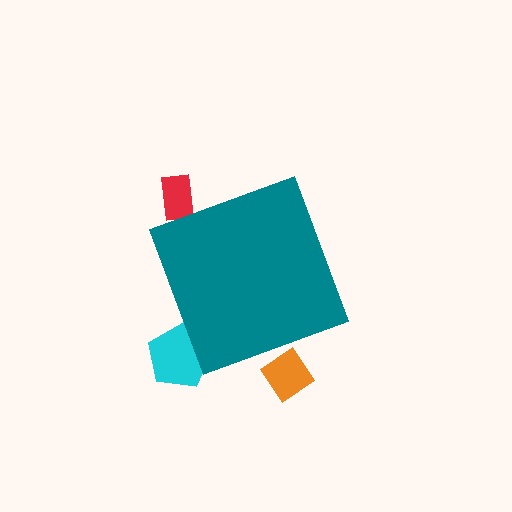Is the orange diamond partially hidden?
Yes, the orange diamond is partially hidden behind the teal diamond.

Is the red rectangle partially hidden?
Yes, the red rectangle is partially hidden behind the teal diamond.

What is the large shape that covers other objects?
A teal diamond.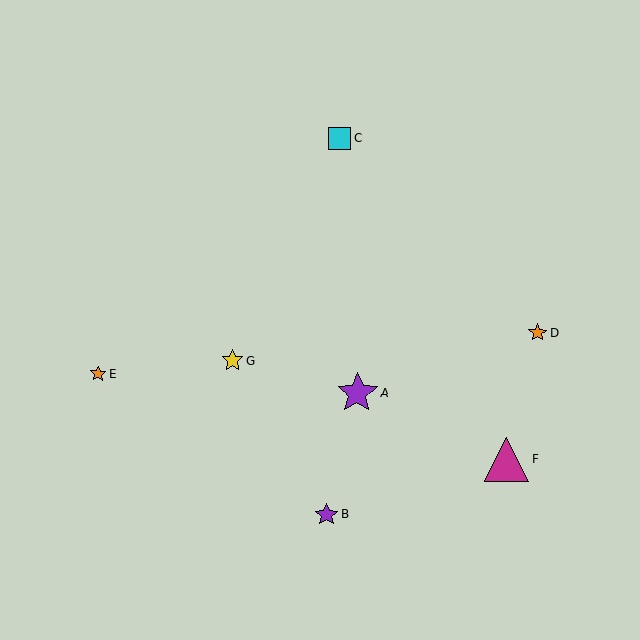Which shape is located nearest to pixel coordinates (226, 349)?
The yellow star (labeled G) at (232, 361) is nearest to that location.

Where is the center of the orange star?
The center of the orange star is at (537, 333).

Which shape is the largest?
The magenta triangle (labeled F) is the largest.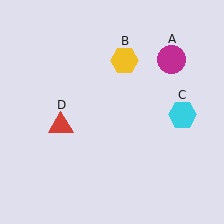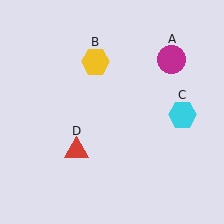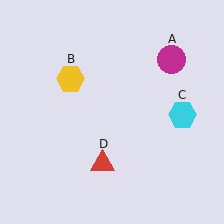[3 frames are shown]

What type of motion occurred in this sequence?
The yellow hexagon (object B), red triangle (object D) rotated counterclockwise around the center of the scene.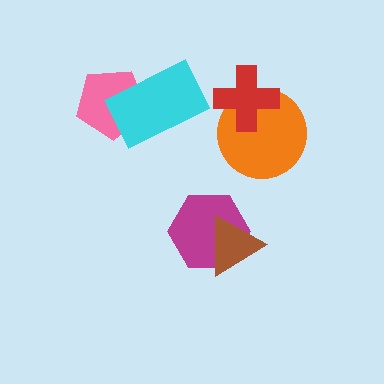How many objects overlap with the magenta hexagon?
1 object overlaps with the magenta hexagon.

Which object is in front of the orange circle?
The red cross is in front of the orange circle.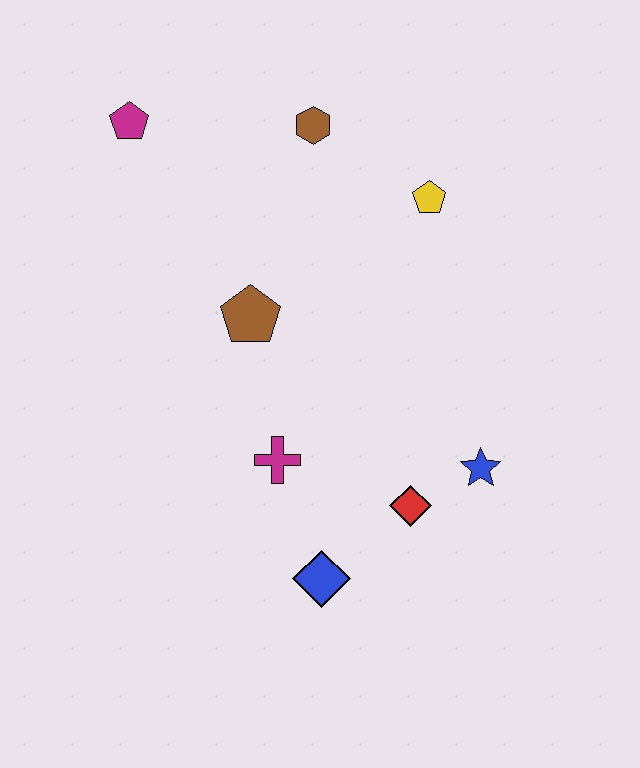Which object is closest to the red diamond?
The blue star is closest to the red diamond.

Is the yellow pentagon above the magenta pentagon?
No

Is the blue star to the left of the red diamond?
No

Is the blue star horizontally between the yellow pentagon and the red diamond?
No